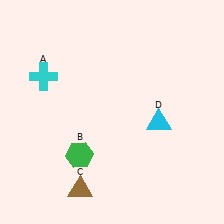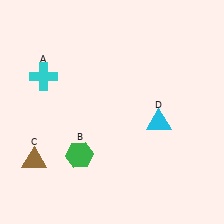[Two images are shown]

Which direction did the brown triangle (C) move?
The brown triangle (C) moved left.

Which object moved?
The brown triangle (C) moved left.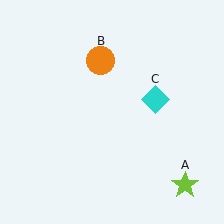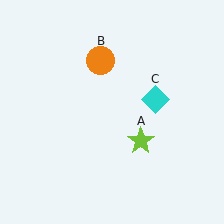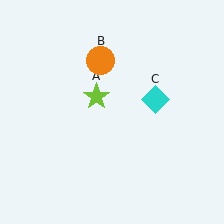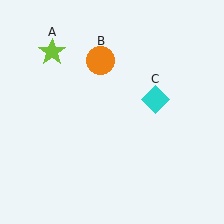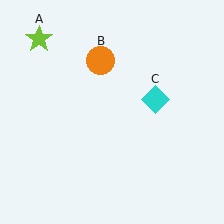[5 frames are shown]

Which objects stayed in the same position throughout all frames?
Orange circle (object B) and cyan diamond (object C) remained stationary.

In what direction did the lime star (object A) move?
The lime star (object A) moved up and to the left.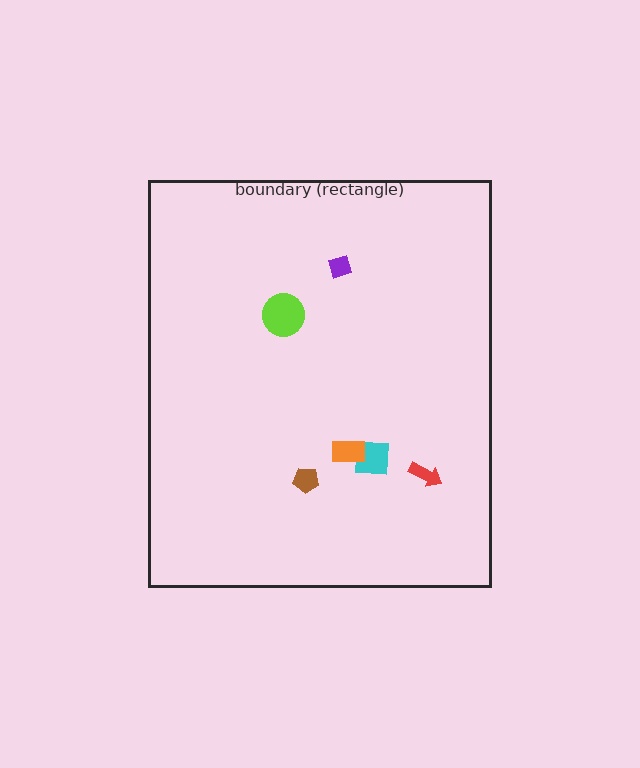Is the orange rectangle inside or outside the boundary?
Inside.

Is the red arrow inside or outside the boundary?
Inside.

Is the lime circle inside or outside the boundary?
Inside.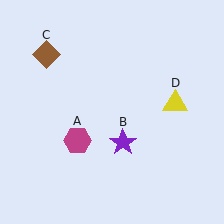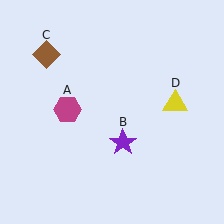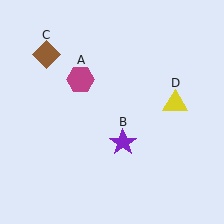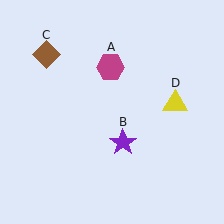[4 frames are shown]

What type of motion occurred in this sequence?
The magenta hexagon (object A) rotated clockwise around the center of the scene.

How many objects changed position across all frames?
1 object changed position: magenta hexagon (object A).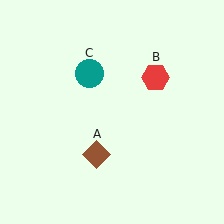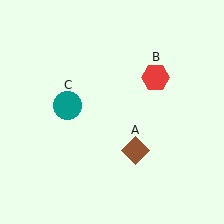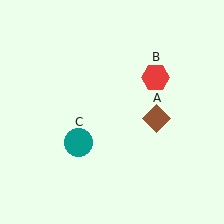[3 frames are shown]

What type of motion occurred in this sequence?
The brown diamond (object A), teal circle (object C) rotated counterclockwise around the center of the scene.